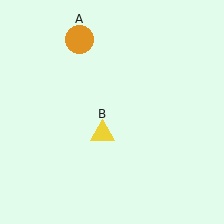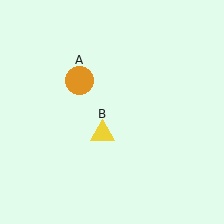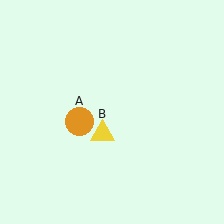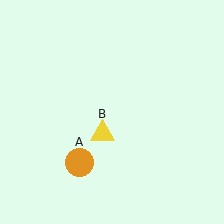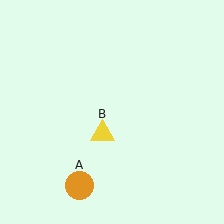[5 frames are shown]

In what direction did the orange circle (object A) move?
The orange circle (object A) moved down.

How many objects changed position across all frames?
1 object changed position: orange circle (object A).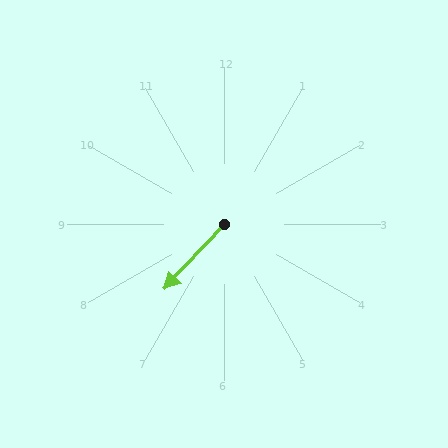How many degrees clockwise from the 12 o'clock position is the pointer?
Approximately 223 degrees.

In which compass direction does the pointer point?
Southwest.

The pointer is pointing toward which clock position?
Roughly 7 o'clock.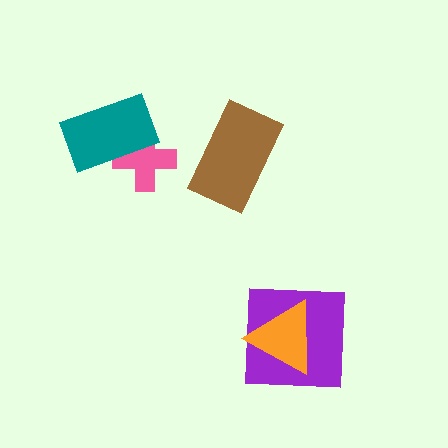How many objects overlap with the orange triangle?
1 object overlaps with the orange triangle.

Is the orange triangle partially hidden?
No, no other shape covers it.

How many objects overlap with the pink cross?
1 object overlaps with the pink cross.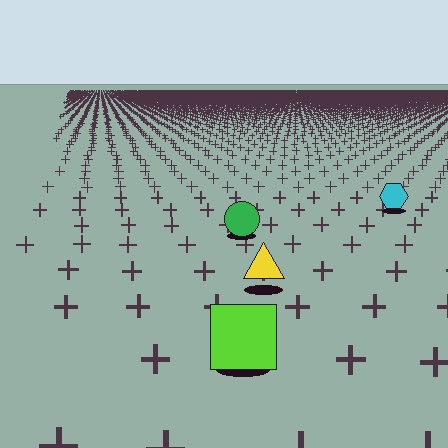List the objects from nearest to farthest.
From nearest to farthest: the lime square, the yellow triangle, the green circle, the cyan hexagon.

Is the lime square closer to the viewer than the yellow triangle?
Yes. The lime square is closer — you can tell from the texture gradient: the ground texture is coarser near it.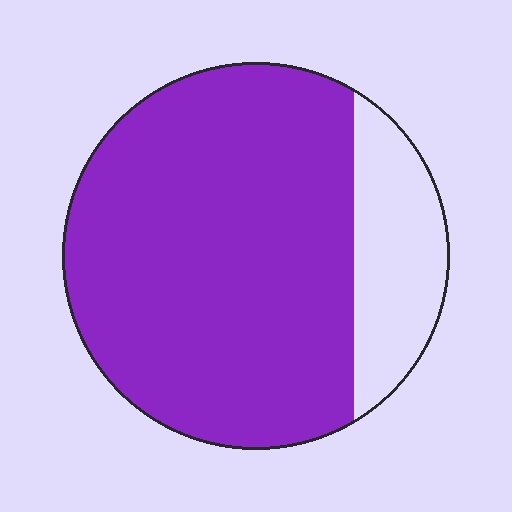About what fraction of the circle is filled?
About four fifths (4/5).